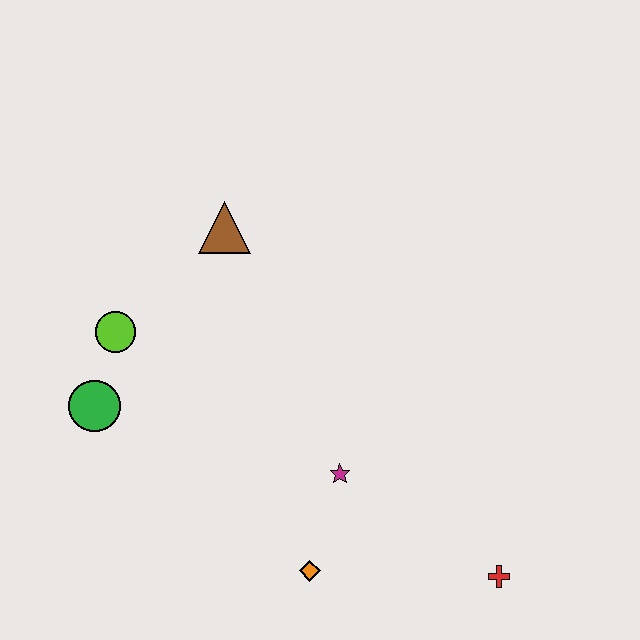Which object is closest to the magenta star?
The orange diamond is closest to the magenta star.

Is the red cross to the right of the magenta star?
Yes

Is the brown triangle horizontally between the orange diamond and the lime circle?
Yes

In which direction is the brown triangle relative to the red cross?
The brown triangle is above the red cross.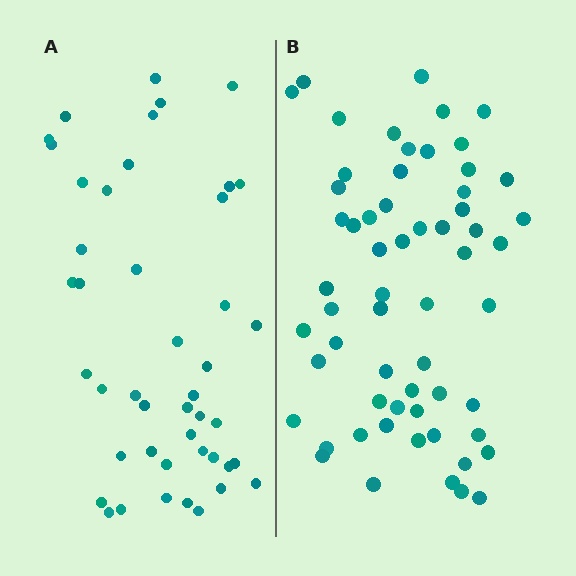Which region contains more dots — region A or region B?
Region B (the right region) has more dots.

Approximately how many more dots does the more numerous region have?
Region B has approximately 15 more dots than region A.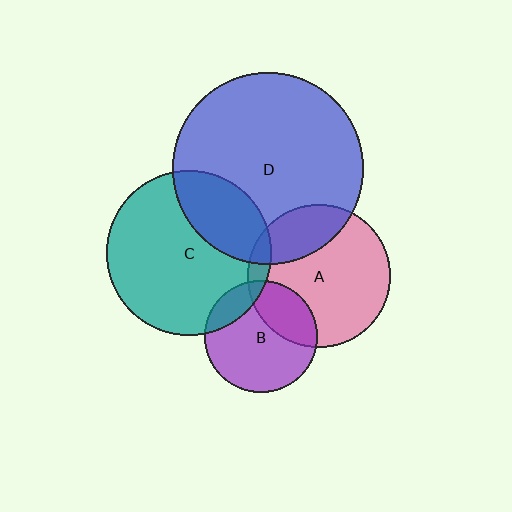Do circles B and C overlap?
Yes.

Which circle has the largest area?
Circle D (blue).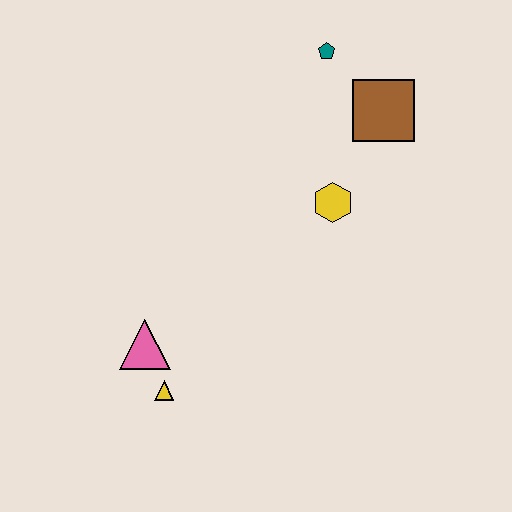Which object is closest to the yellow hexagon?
The brown square is closest to the yellow hexagon.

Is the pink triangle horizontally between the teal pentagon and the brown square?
No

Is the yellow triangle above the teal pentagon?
No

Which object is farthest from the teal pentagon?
The yellow triangle is farthest from the teal pentagon.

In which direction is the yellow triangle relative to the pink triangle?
The yellow triangle is below the pink triangle.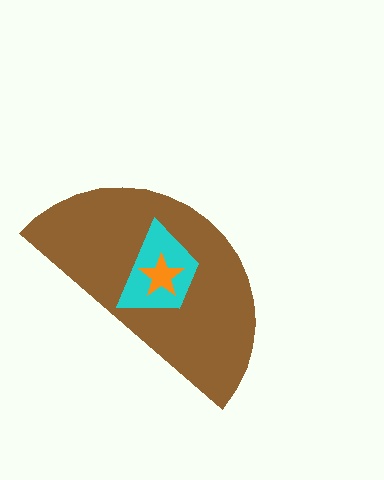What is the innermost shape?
The orange star.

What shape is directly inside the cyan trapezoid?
The orange star.